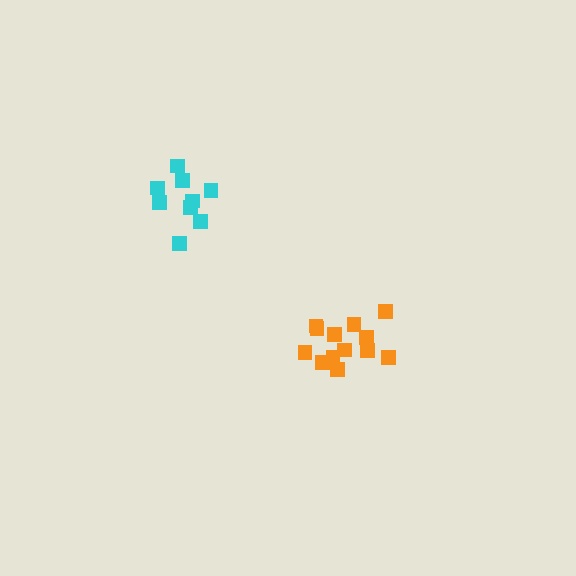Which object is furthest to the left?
The cyan cluster is leftmost.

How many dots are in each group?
Group 1: 9 dots, Group 2: 13 dots (22 total).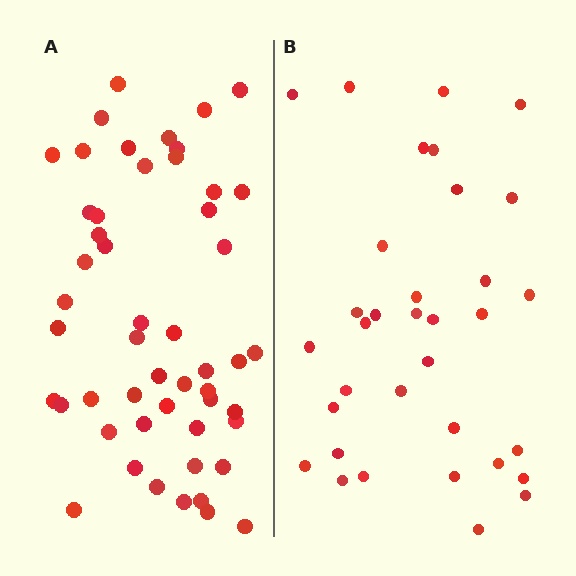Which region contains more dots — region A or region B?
Region A (the left region) has more dots.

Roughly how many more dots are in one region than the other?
Region A has approximately 15 more dots than region B.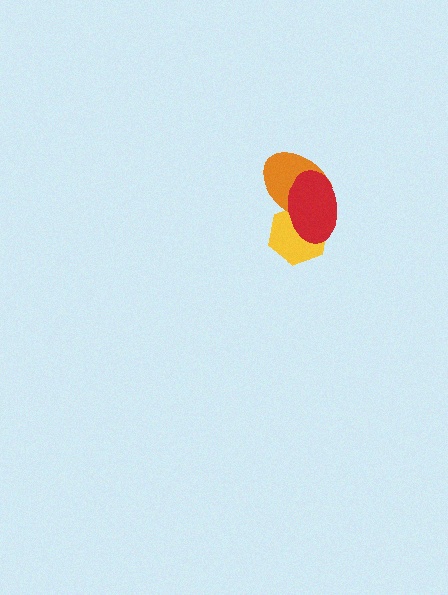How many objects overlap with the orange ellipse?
2 objects overlap with the orange ellipse.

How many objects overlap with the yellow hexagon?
2 objects overlap with the yellow hexagon.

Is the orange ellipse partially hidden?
Yes, it is partially covered by another shape.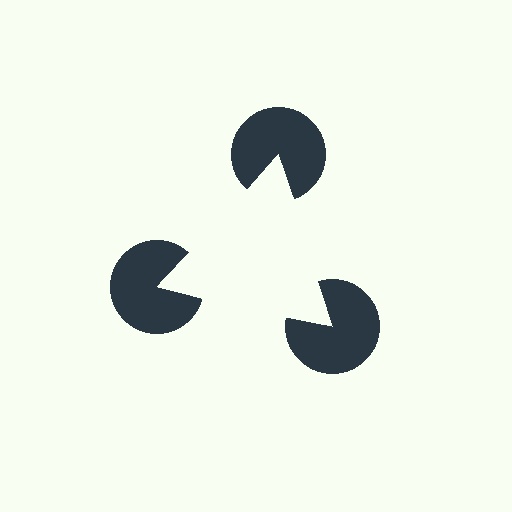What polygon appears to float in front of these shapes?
An illusory triangle — its edges are inferred from the aligned wedge cuts in the pac-man discs, not physically drawn.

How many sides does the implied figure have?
3 sides.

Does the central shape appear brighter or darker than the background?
It typically appears slightly brighter than the background, even though no actual brightness change is drawn.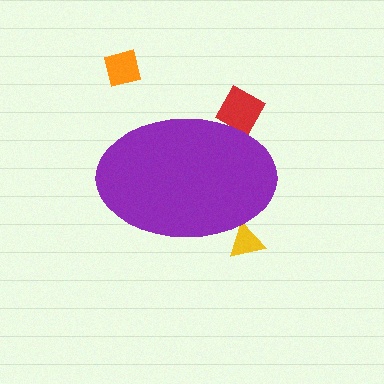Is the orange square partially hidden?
No, the orange square is fully visible.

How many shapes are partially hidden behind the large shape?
2 shapes are partially hidden.